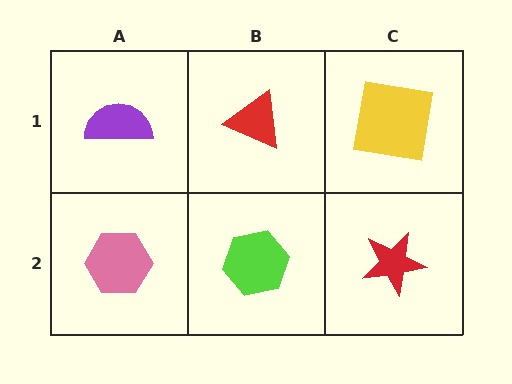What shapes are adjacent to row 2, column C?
A yellow square (row 1, column C), a lime hexagon (row 2, column B).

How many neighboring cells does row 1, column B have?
3.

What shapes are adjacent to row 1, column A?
A pink hexagon (row 2, column A), a red triangle (row 1, column B).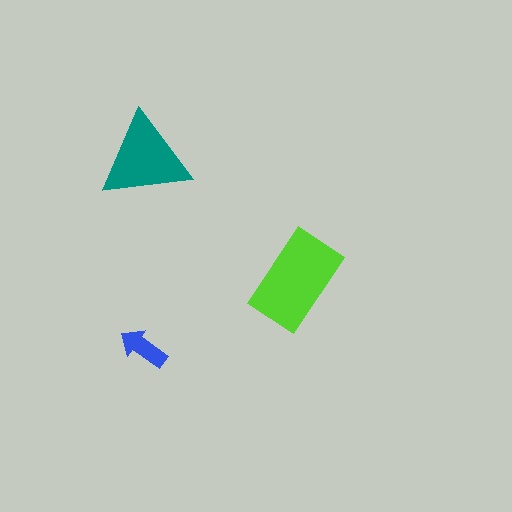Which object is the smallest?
The blue arrow.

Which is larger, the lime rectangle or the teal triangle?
The lime rectangle.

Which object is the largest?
The lime rectangle.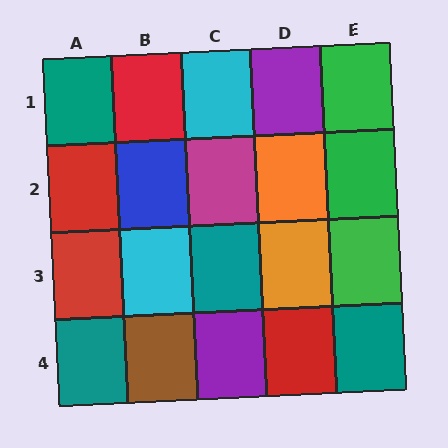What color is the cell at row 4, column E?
Teal.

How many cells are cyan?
2 cells are cyan.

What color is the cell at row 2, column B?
Blue.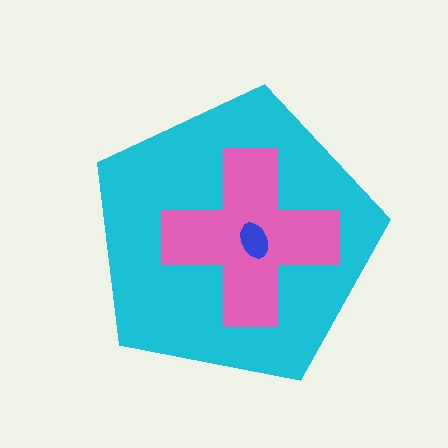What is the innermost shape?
The blue ellipse.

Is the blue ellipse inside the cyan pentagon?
Yes.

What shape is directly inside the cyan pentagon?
The pink cross.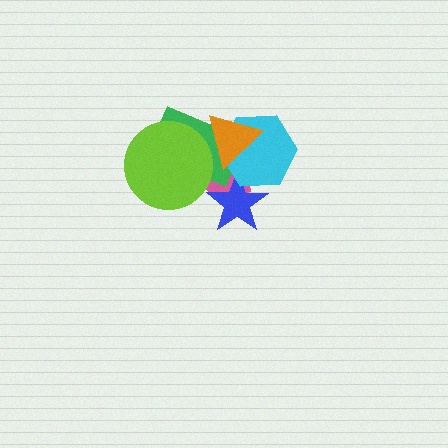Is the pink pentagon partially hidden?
Yes, it is partially covered by another shape.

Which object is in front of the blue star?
The cyan hexagon is in front of the blue star.